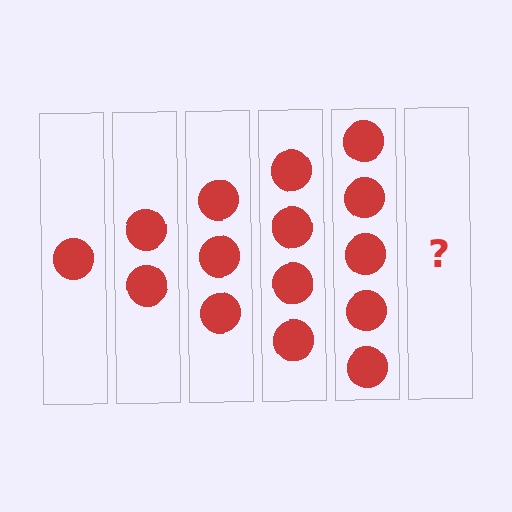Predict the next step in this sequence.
The next step is 6 circles.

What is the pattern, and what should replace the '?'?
The pattern is that each step adds one more circle. The '?' should be 6 circles.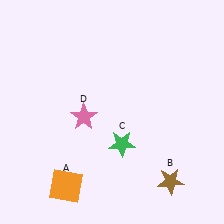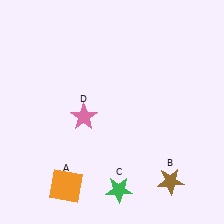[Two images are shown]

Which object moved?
The green star (C) moved down.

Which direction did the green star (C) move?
The green star (C) moved down.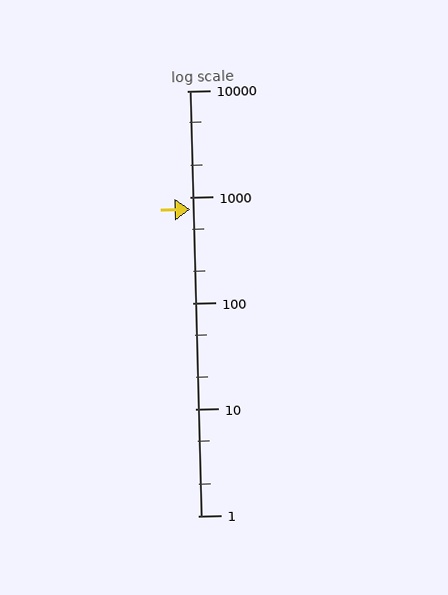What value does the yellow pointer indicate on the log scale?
The pointer indicates approximately 770.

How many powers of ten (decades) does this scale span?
The scale spans 4 decades, from 1 to 10000.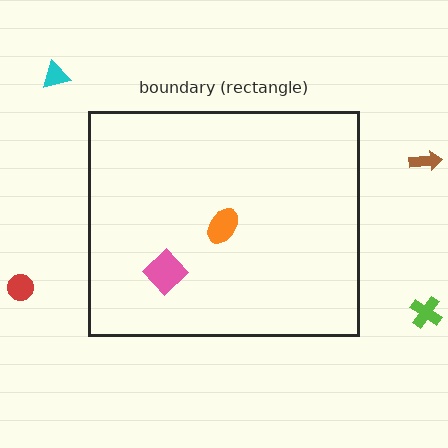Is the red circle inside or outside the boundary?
Outside.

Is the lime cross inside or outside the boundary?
Outside.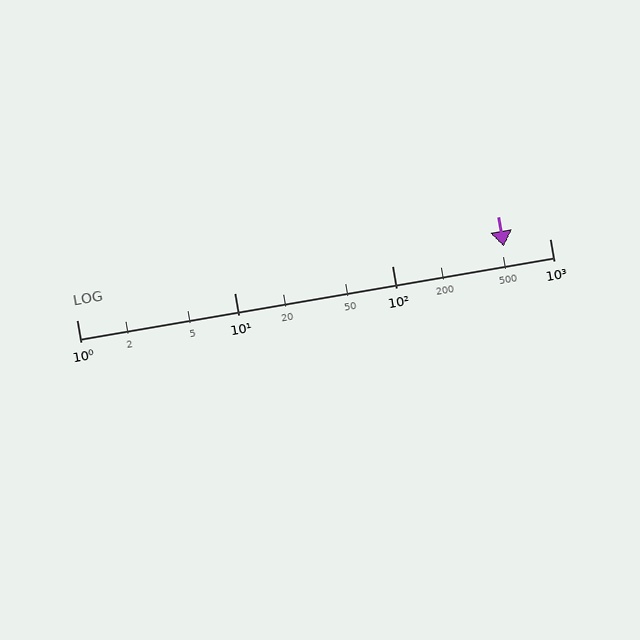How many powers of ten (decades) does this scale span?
The scale spans 3 decades, from 1 to 1000.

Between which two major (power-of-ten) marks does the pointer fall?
The pointer is between 100 and 1000.